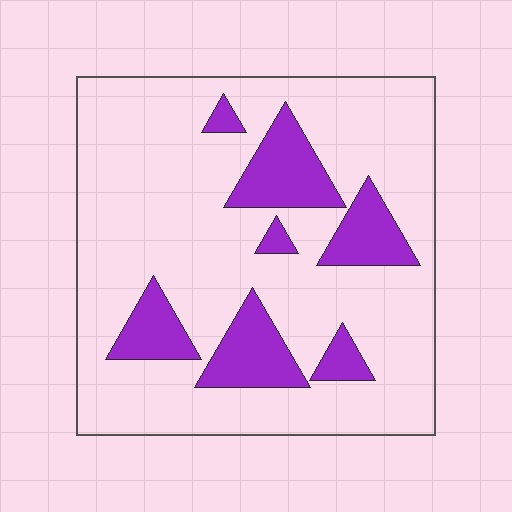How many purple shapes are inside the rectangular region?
7.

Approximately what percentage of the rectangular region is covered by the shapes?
Approximately 20%.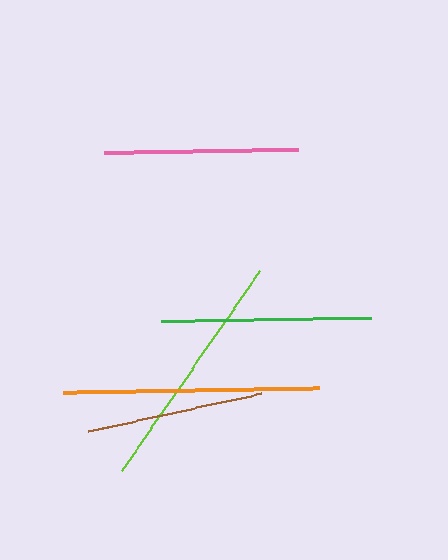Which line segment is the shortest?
The brown line is the shortest at approximately 178 pixels.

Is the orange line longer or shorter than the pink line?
The orange line is longer than the pink line.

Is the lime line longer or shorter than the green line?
The lime line is longer than the green line.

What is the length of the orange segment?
The orange segment is approximately 256 pixels long.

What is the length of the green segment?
The green segment is approximately 210 pixels long.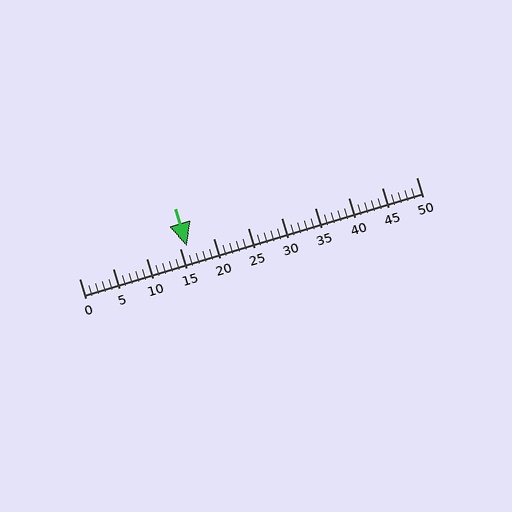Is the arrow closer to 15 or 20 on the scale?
The arrow is closer to 15.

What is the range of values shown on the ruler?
The ruler shows values from 0 to 50.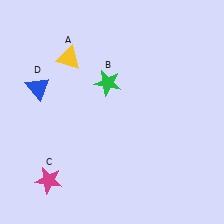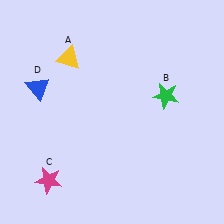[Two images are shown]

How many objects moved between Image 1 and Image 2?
1 object moved between the two images.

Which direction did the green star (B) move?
The green star (B) moved right.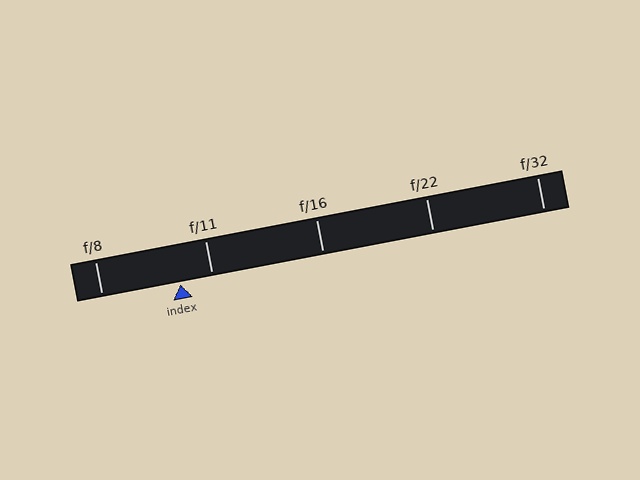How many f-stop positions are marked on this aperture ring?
There are 5 f-stop positions marked.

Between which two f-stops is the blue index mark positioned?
The index mark is between f/8 and f/11.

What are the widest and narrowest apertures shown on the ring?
The widest aperture shown is f/8 and the narrowest is f/32.